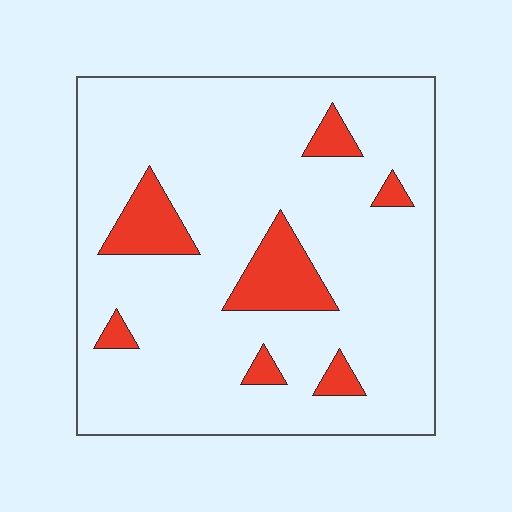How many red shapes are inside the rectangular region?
7.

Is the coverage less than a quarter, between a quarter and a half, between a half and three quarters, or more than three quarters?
Less than a quarter.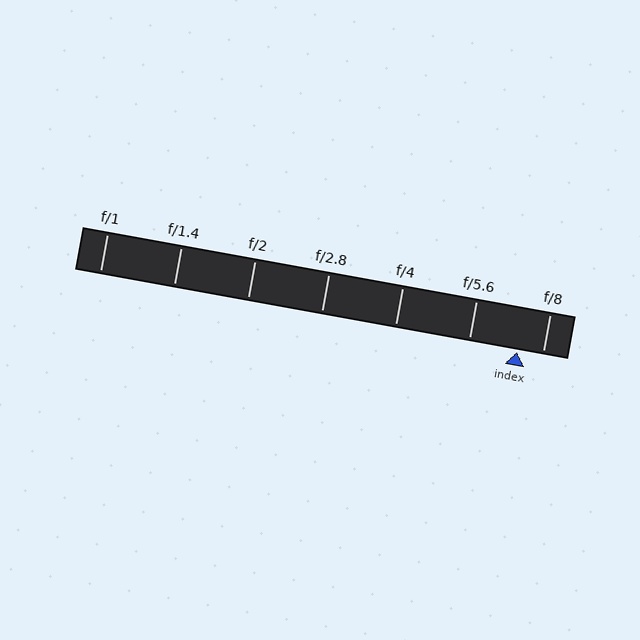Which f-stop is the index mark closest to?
The index mark is closest to f/8.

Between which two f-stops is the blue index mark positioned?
The index mark is between f/5.6 and f/8.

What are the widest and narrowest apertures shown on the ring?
The widest aperture shown is f/1 and the narrowest is f/8.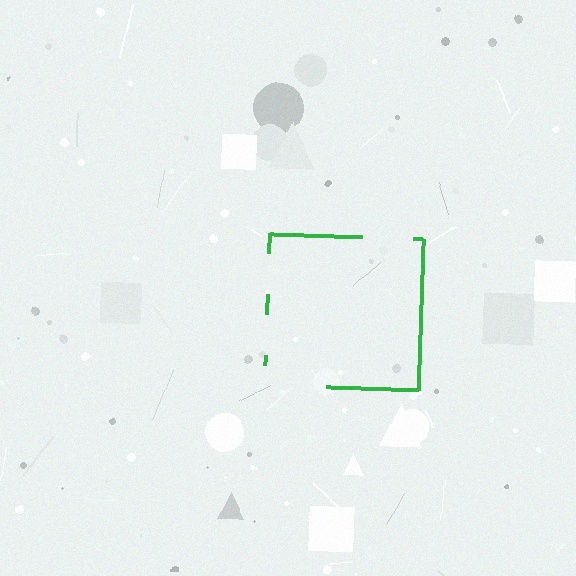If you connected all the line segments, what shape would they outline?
They would outline a square.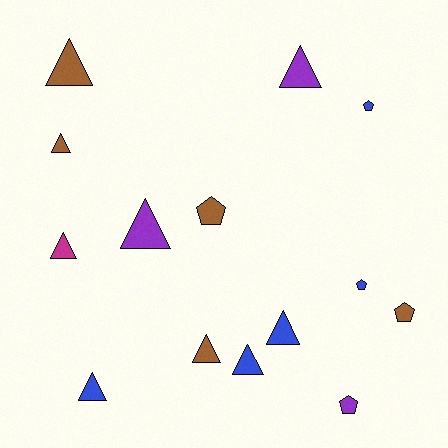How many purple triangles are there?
There are 2 purple triangles.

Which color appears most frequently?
Brown, with 5 objects.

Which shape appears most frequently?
Triangle, with 9 objects.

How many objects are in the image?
There are 14 objects.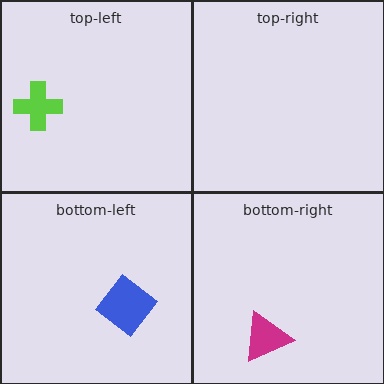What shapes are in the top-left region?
The lime cross.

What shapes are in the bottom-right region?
The magenta triangle.